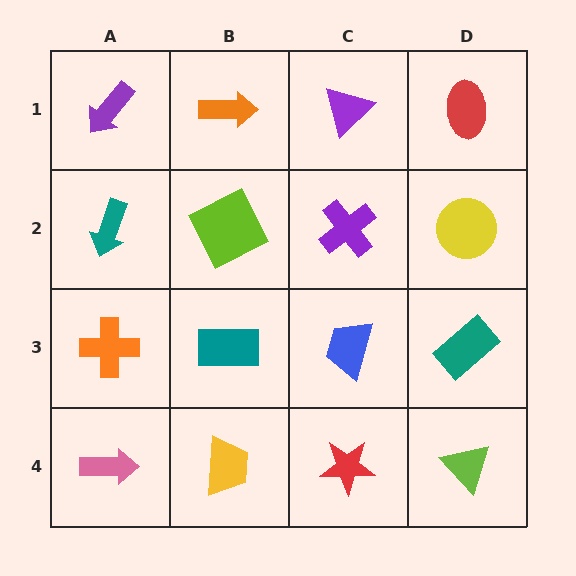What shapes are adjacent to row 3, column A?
A teal arrow (row 2, column A), a pink arrow (row 4, column A), a teal rectangle (row 3, column B).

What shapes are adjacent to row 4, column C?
A blue trapezoid (row 3, column C), a yellow trapezoid (row 4, column B), a lime triangle (row 4, column D).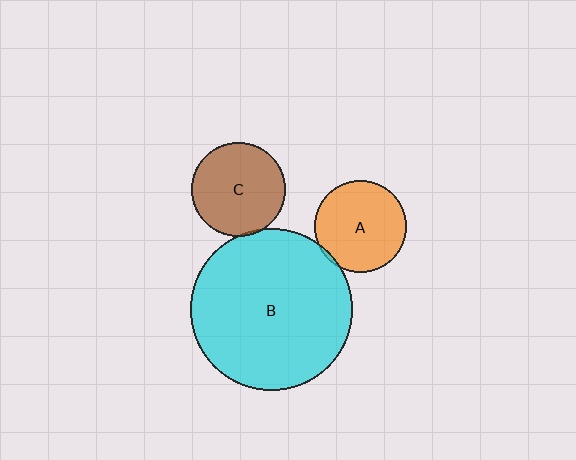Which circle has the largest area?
Circle B (cyan).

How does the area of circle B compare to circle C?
Approximately 3.0 times.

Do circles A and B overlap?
Yes.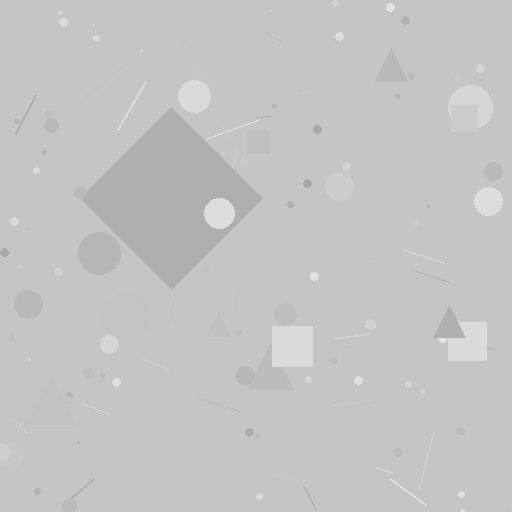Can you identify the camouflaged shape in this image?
The camouflaged shape is a diamond.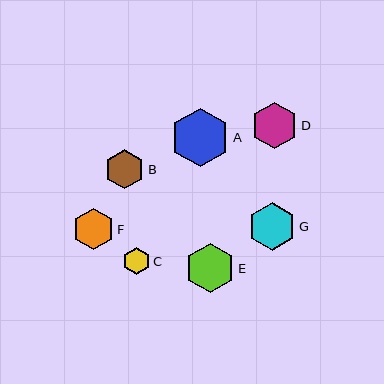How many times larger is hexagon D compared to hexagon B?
Hexagon D is approximately 1.2 times the size of hexagon B.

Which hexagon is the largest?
Hexagon A is the largest with a size of approximately 59 pixels.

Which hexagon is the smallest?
Hexagon C is the smallest with a size of approximately 27 pixels.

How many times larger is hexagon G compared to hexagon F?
Hexagon G is approximately 1.1 times the size of hexagon F.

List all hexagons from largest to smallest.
From largest to smallest: A, E, G, D, F, B, C.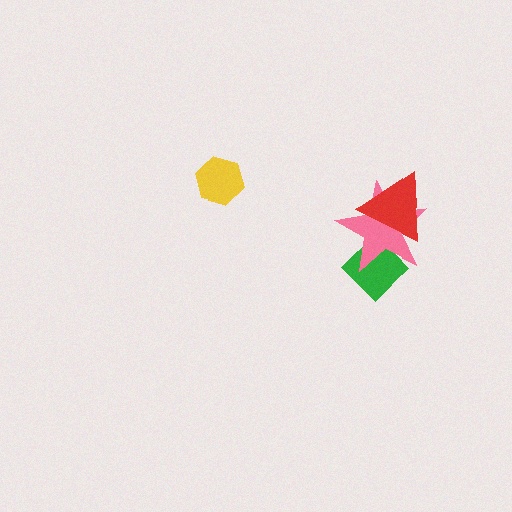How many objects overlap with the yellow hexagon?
0 objects overlap with the yellow hexagon.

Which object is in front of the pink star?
The red triangle is in front of the pink star.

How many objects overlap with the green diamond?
2 objects overlap with the green diamond.